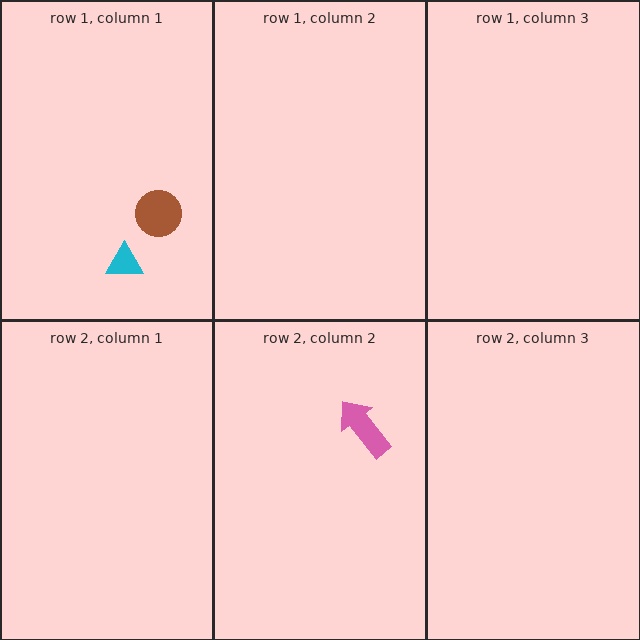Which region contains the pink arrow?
The row 2, column 2 region.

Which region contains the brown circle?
The row 1, column 1 region.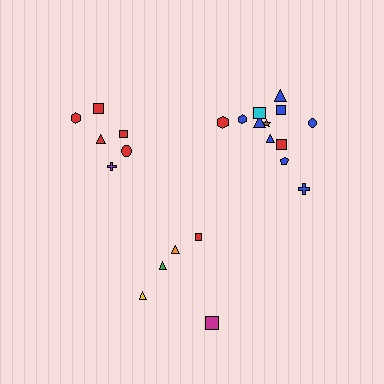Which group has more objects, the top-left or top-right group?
The top-right group.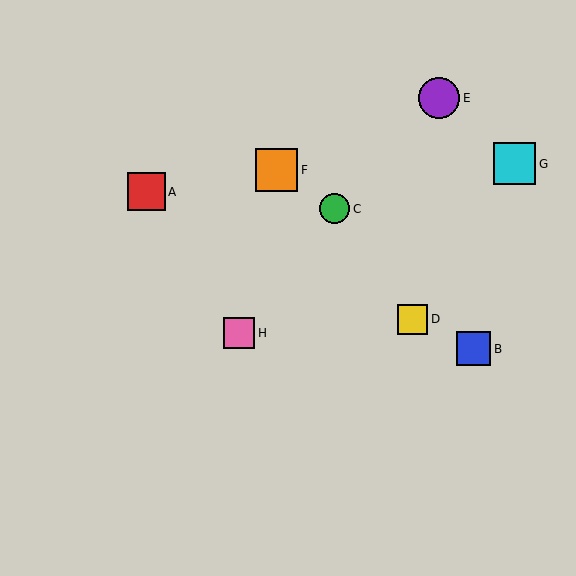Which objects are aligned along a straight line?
Objects A, B, D are aligned along a straight line.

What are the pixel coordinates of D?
Object D is at (413, 319).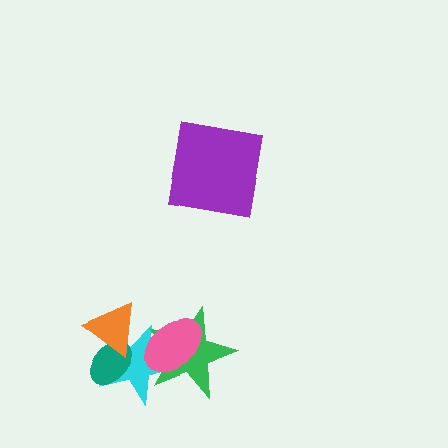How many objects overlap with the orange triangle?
2 objects overlap with the orange triangle.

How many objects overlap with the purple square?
0 objects overlap with the purple square.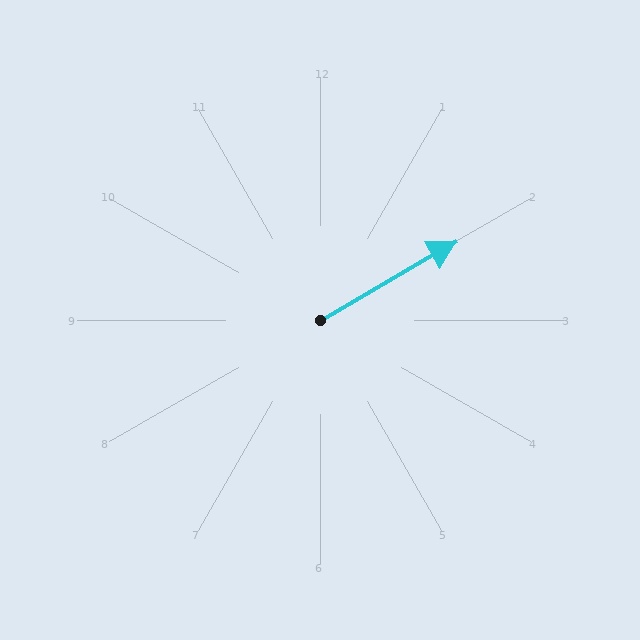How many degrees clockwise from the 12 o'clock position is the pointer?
Approximately 60 degrees.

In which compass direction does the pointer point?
Northeast.